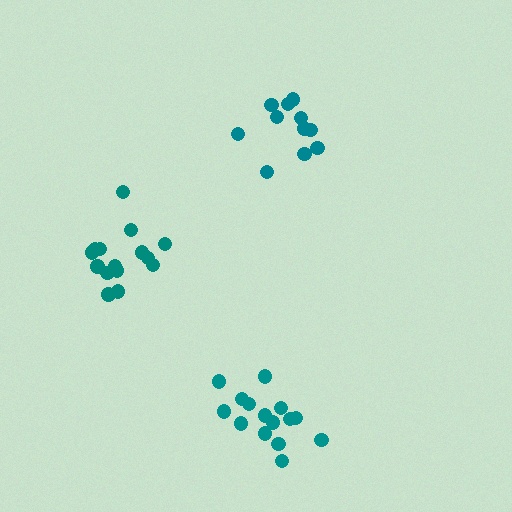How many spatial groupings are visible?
There are 3 spatial groupings.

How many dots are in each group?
Group 1: 15 dots, Group 2: 15 dots, Group 3: 12 dots (42 total).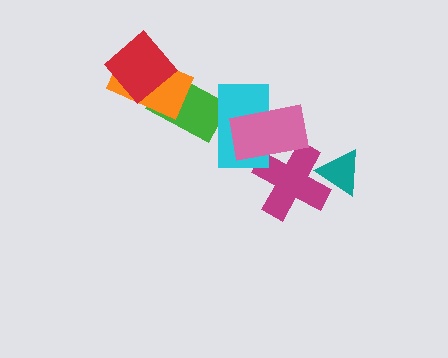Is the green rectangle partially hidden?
Yes, it is partially covered by another shape.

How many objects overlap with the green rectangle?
2 objects overlap with the green rectangle.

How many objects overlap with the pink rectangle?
2 objects overlap with the pink rectangle.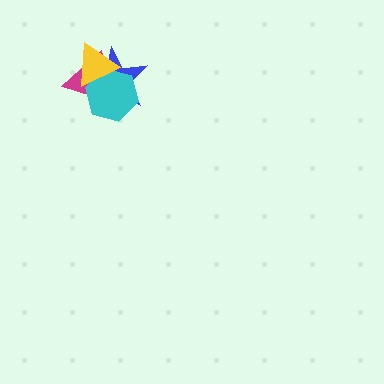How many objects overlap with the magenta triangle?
3 objects overlap with the magenta triangle.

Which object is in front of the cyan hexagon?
The yellow triangle is in front of the cyan hexagon.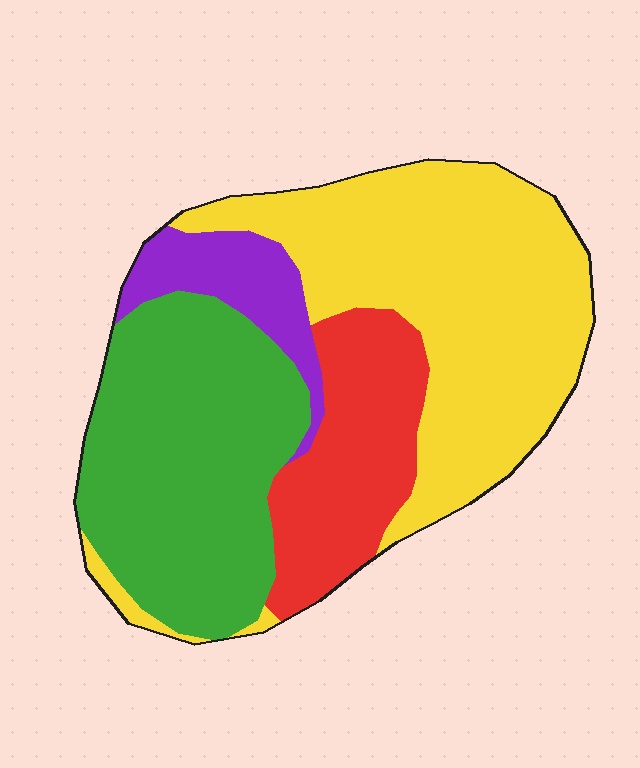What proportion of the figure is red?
Red covers around 15% of the figure.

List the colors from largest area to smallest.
From largest to smallest: yellow, green, red, purple.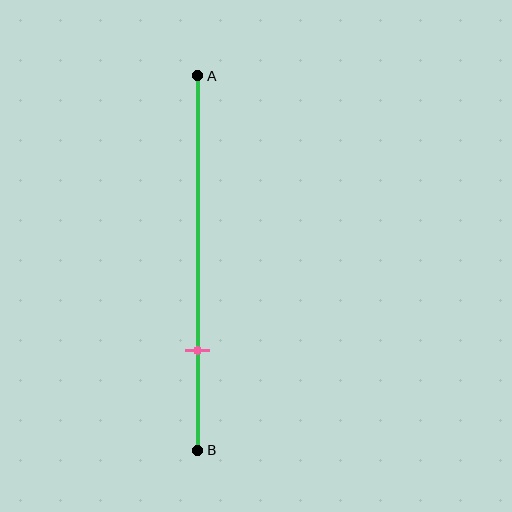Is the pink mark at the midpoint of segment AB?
No, the mark is at about 75% from A, not at the 50% midpoint.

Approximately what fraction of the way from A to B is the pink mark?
The pink mark is approximately 75% of the way from A to B.